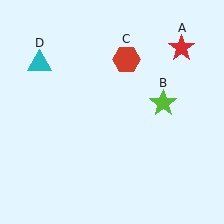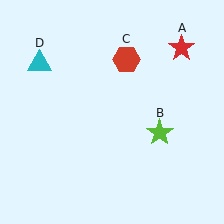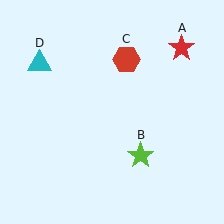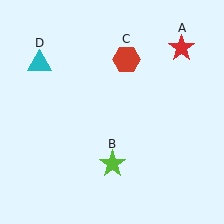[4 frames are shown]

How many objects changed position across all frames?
1 object changed position: lime star (object B).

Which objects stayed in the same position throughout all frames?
Red star (object A) and red hexagon (object C) and cyan triangle (object D) remained stationary.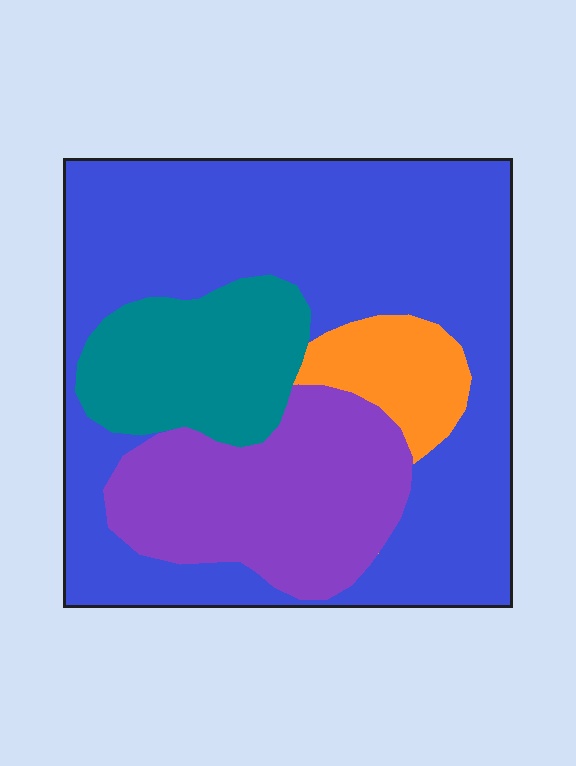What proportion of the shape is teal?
Teal takes up less than a quarter of the shape.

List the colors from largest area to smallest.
From largest to smallest: blue, purple, teal, orange.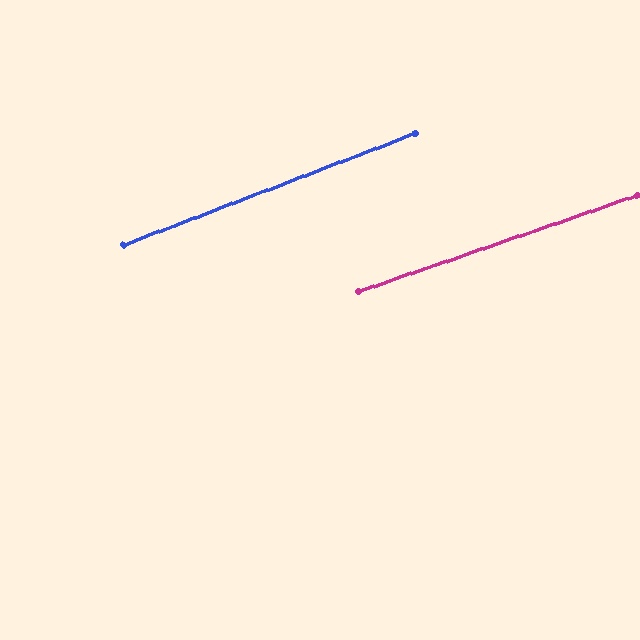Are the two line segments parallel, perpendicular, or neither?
Parallel — their directions differ by only 1.9°.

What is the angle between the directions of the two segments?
Approximately 2 degrees.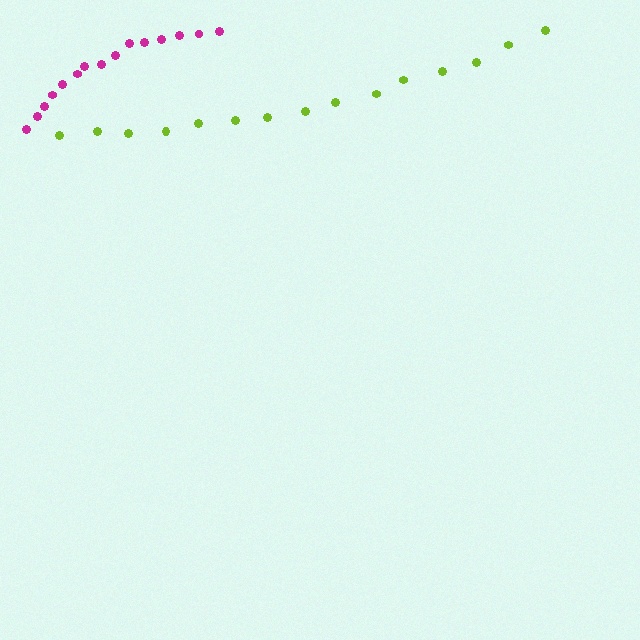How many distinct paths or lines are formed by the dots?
There are 2 distinct paths.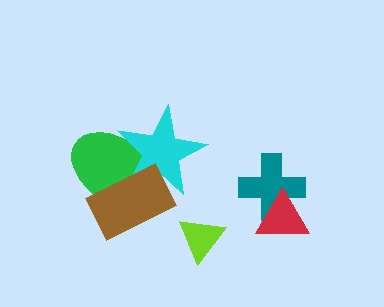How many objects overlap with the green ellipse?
2 objects overlap with the green ellipse.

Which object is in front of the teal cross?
The red triangle is in front of the teal cross.